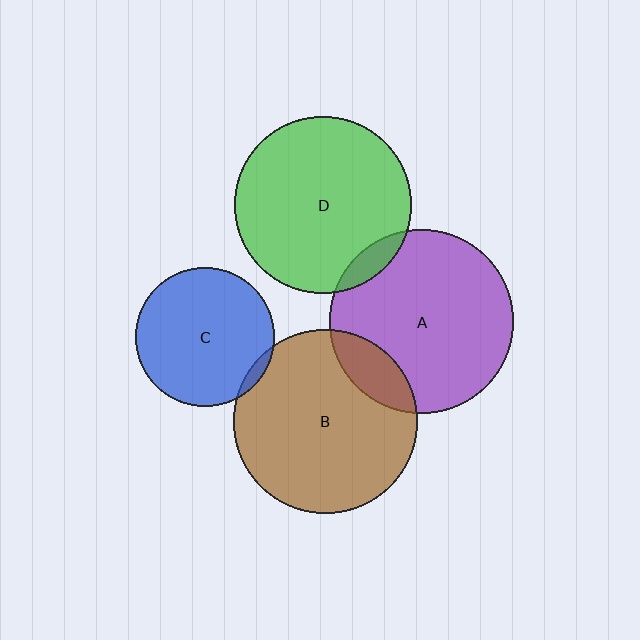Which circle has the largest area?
Circle B (brown).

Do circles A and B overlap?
Yes.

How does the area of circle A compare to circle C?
Approximately 1.7 times.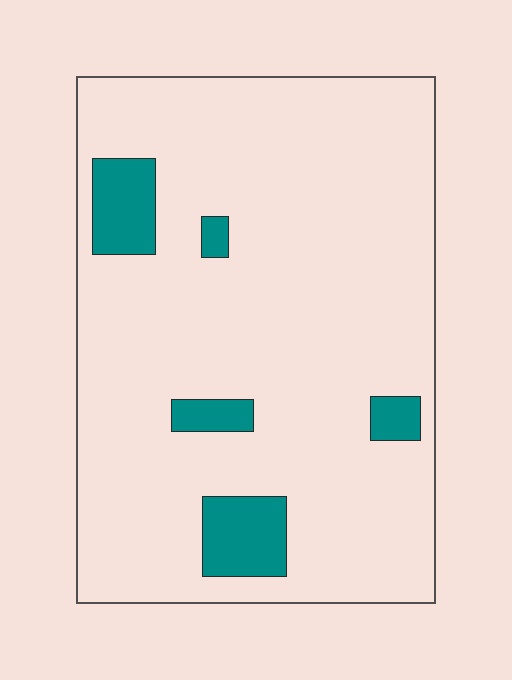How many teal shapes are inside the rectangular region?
5.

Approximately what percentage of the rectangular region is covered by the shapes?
Approximately 10%.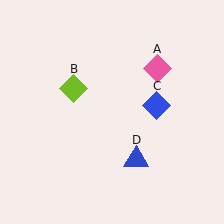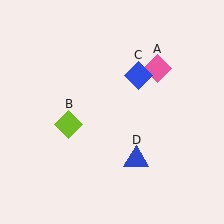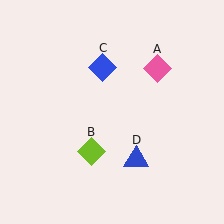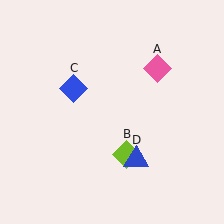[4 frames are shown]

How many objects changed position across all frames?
2 objects changed position: lime diamond (object B), blue diamond (object C).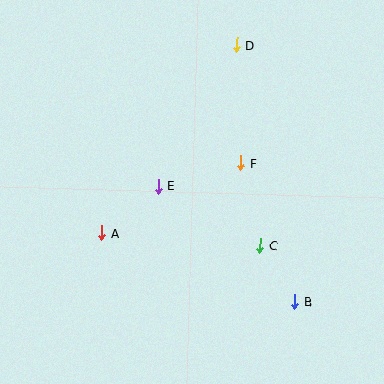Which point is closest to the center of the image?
Point E at (159, 186) is closest to the center.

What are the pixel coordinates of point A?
Point A is at (102, 233).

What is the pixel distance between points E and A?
The distance between E and A is 74 pixels.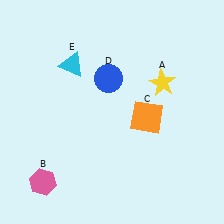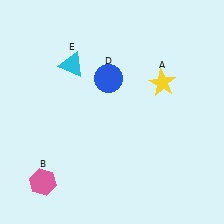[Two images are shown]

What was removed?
The orange square (C) was removed in Image 2.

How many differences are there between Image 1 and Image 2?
There is 1 difference between the two images.